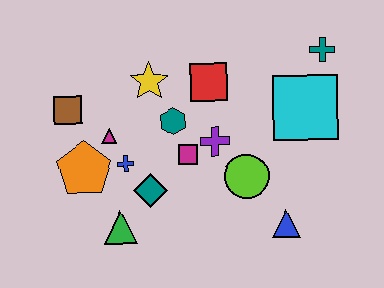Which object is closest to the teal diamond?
The blue cross is closest to the teal diamond.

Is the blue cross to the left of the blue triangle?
Yes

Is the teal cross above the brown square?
Yes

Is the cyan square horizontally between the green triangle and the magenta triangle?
No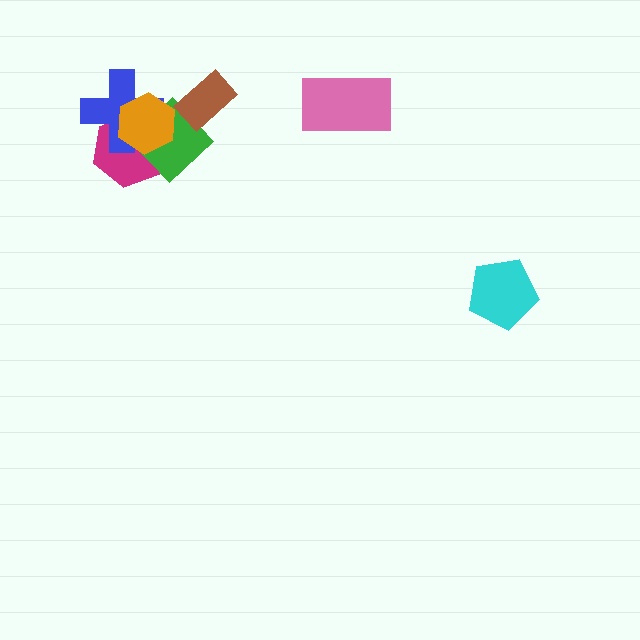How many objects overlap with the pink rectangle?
0 objects overlap with the pink rectangle.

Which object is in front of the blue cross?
The orange hexagon is in front of the blue cross.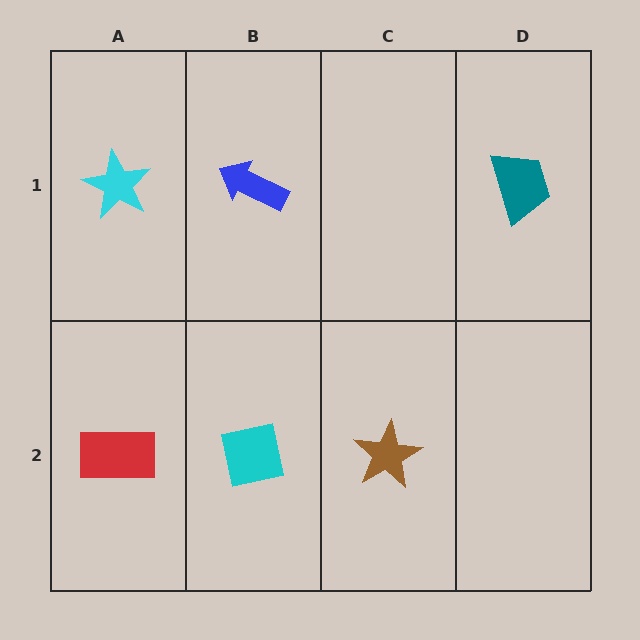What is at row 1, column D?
A teal trapezoid.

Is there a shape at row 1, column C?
No, that cell is empty.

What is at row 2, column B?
A cyan square.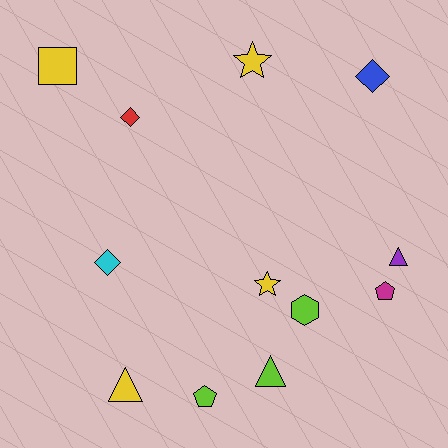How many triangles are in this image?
There are 3 triangles.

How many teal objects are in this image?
There are no teal objects.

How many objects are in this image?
There are 12 objects.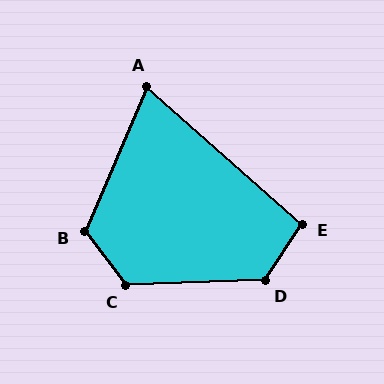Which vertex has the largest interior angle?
D, at approximately 126 degrees.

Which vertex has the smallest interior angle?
A, at approximately 72 degrees.